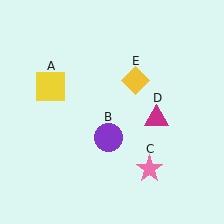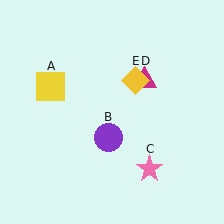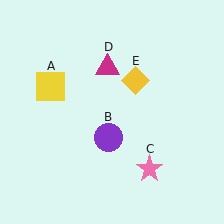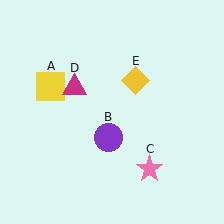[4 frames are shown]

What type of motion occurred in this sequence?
The magenta triangle (object D) rotated counterclockwise around the center of the scene.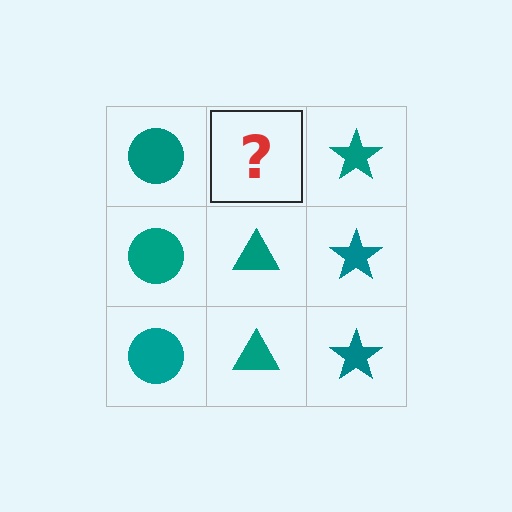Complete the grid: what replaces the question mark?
The question mark should be replaced with a teal triangle.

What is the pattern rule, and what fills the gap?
The rule is that each column has a consistent shape. The gap should be filled with a teal triangle.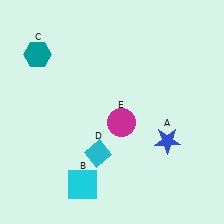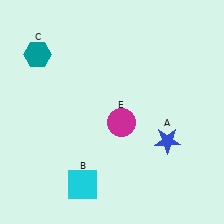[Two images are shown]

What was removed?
The cyan diamond (D) was removed in Image 2.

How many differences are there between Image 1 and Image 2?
There is 1 difference between the two images.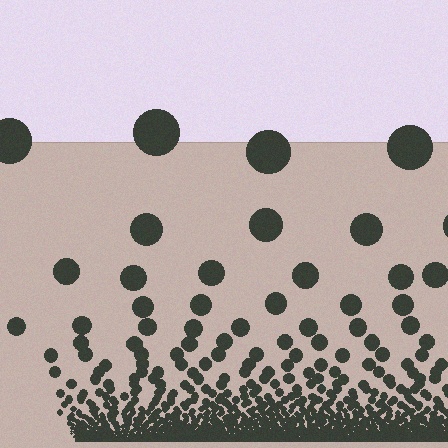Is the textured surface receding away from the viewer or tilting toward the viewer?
The surface appears to tilt toward the viewer. Texture elements get larger and sparser toward the top.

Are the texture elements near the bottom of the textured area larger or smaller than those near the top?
Smaller. The gradient is inverted — elements near the bottom are smaller and denser.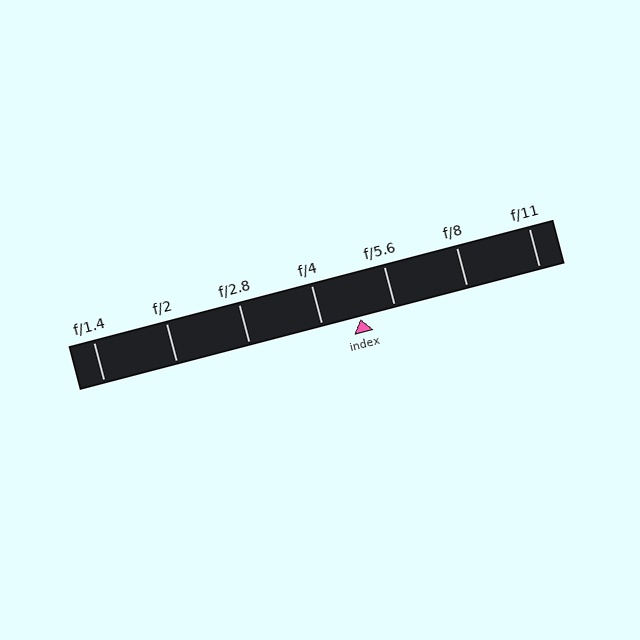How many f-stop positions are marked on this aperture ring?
There are 7 f-stop positions marked.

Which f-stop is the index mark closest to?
The index mark is closest to f/5.6.